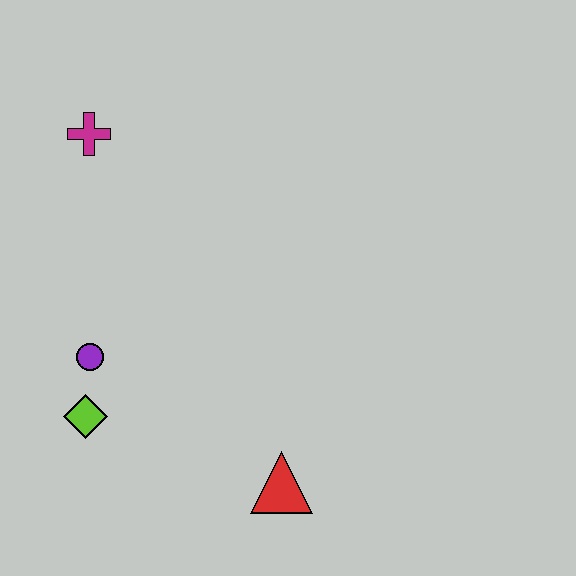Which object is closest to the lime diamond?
The purple circle is closest to the lime diamond.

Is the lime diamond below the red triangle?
No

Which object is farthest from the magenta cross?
The red triangle is farthest from the magenta cross.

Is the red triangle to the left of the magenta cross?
No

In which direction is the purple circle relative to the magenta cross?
The purple circle is below the magenta cross.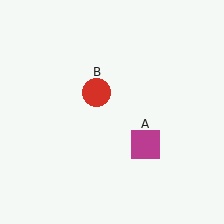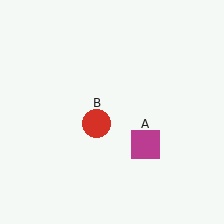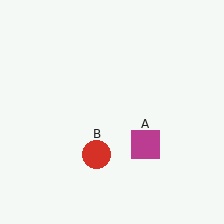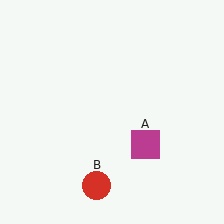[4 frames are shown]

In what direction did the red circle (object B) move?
The red circle (object B) moved down.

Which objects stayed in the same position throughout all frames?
Magenta square (object A) remained stationary.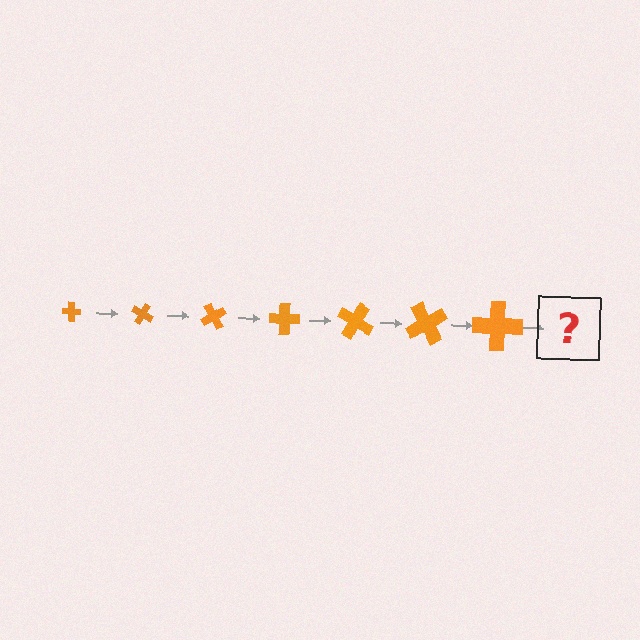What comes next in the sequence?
The next element should be a cross, larger than the previous one and rotated 210 degrees from the start.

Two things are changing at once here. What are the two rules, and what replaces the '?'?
The two rules are that the cross grows larger each step and it rotates 30 degrees each step. The '?' should be a cross, larger than the previous one and rotated 210 degrees from the start.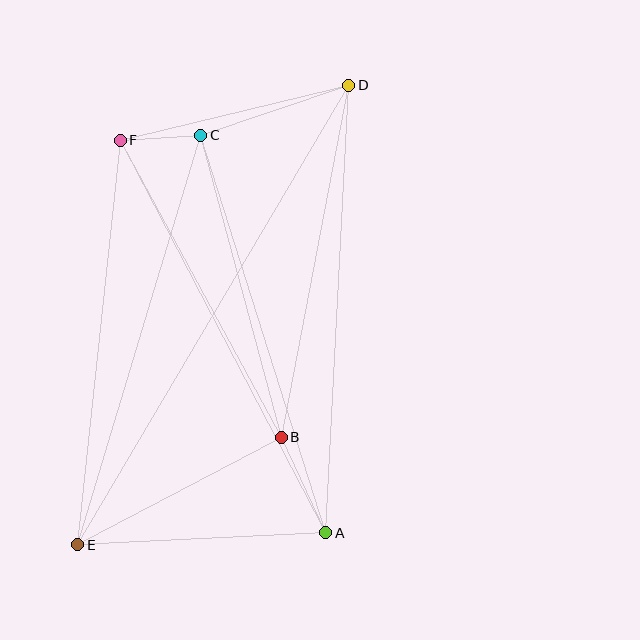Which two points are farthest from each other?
Points D and E are farthest from each other.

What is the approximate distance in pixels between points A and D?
The distance between A and D is approximately 448 pixels.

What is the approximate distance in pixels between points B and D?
The distance between B and D is approximately 358 pixels.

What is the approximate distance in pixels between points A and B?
The distance between A and B is approximately 105 pixels.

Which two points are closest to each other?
Points C and F are closest to each other.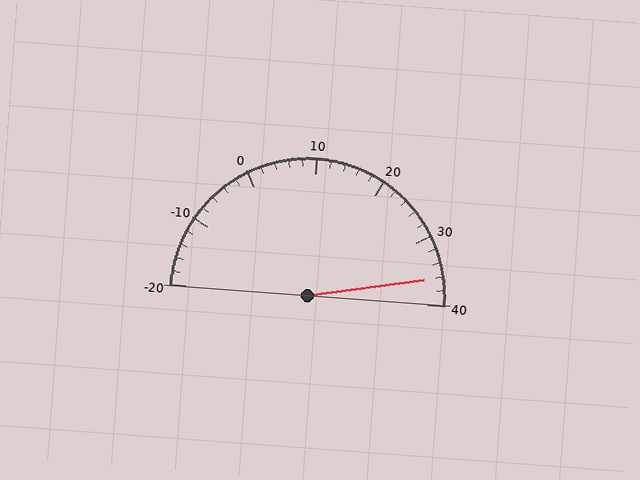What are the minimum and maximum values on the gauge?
The gauge ranges from -20 to 40.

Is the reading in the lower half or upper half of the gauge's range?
The reading is in the upper half of the range (-20 to 40).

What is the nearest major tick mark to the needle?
The nearest major tick mark is 40.